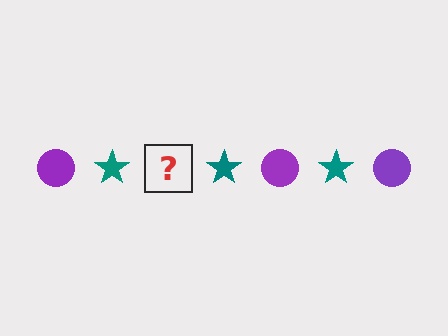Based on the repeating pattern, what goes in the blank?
The blank should be a purple circle.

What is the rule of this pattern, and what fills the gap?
The rule is that the pattern alternates between purple circle and teal star. The gap should be filled with a purple circle.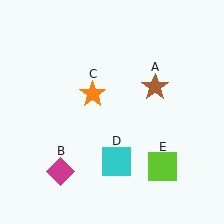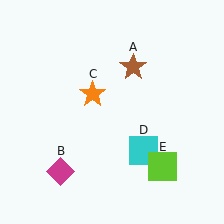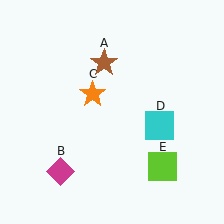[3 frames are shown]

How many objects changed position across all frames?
2 objects changed position: brown star (object A), cyan square (object D).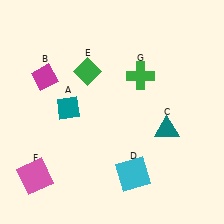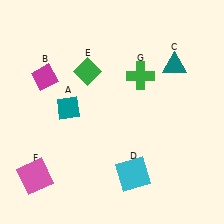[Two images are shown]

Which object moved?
The teal triangle (C) moved up.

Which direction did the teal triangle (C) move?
The teal triangle (C) moved up.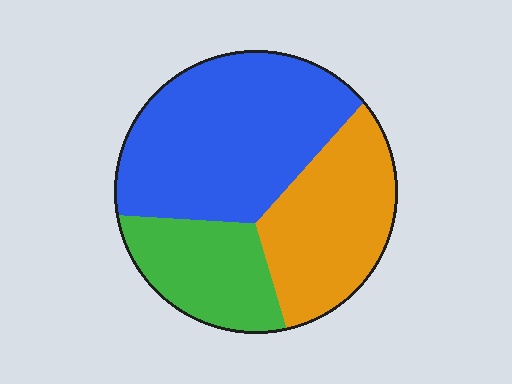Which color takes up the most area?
Blue, at roughly 50%.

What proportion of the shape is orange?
Orange covers roughly 30% of the shape.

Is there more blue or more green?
Blue.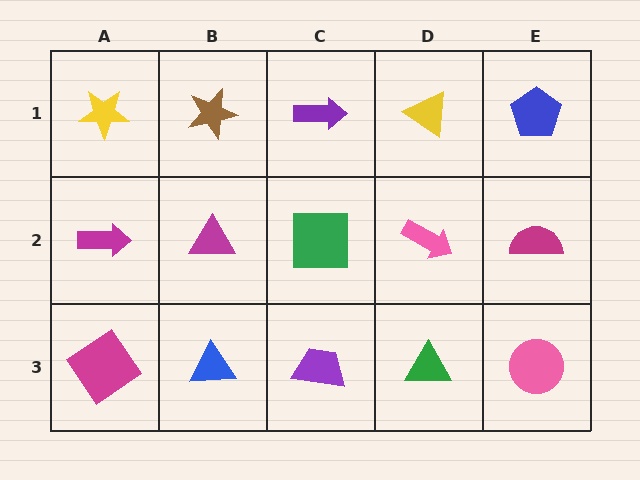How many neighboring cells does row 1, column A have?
2.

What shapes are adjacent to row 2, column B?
A brown star (row 1, column B), a blue triangle (row 3, column B), a magenta arrow (row 2, column A), a green square (row 2, column C).